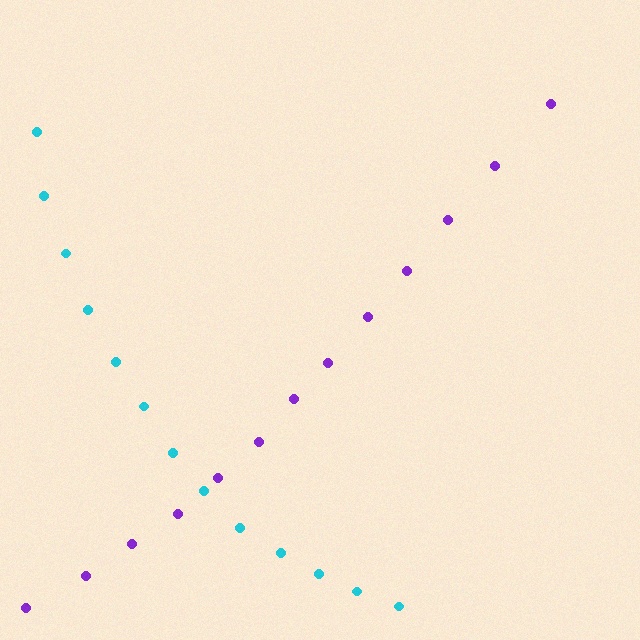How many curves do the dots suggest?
There are 2 distinct paths.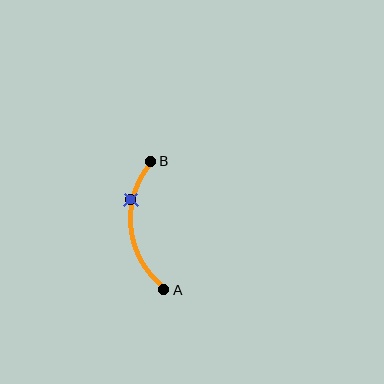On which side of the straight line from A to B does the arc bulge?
The arc bulges to the left of the straight line connecting A and B.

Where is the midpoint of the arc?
The arc midpoint is the point on the curve farthest from the straight line joining A and B. It sits to the left of that line.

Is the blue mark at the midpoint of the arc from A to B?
No. The blue mark lies on the arc but is closer to endpoint B. The arc midpoint would be at the point on the curve equidistant along the arc from both A and B.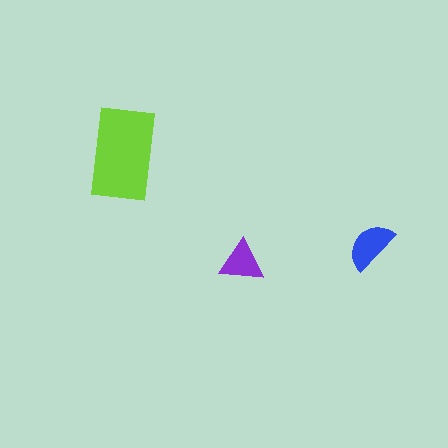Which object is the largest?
The lime rectangle.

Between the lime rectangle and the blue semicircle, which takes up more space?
The lime rectangle.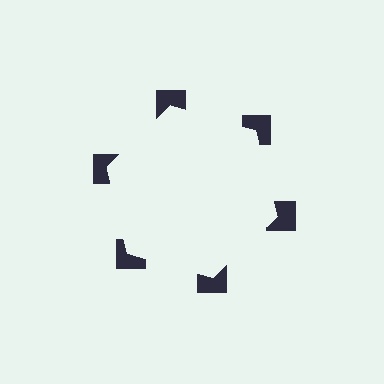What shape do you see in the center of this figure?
An illusory hexagon — its edges are inferred from the aligned wedge cuts in the notched squares, not physically drawn.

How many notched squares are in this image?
There are 6 — one at each vertex of the illusory hexagon.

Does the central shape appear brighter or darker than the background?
It typically appears slightly brighter than the background, even though no actual brightness change is drawn.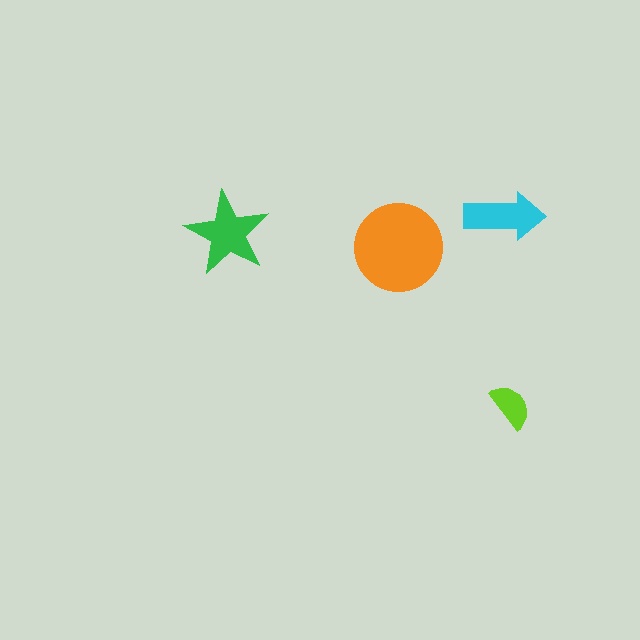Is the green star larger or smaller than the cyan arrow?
Larger.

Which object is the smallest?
The lime semicircle.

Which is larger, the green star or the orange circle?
The orange circle.